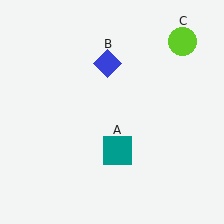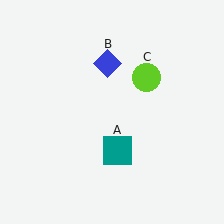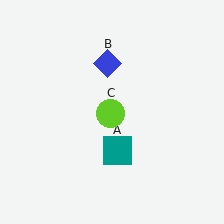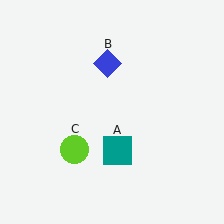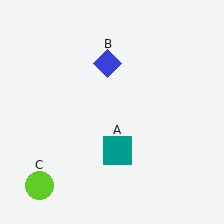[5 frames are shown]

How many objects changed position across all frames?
1 object changed position: lime circle (object C).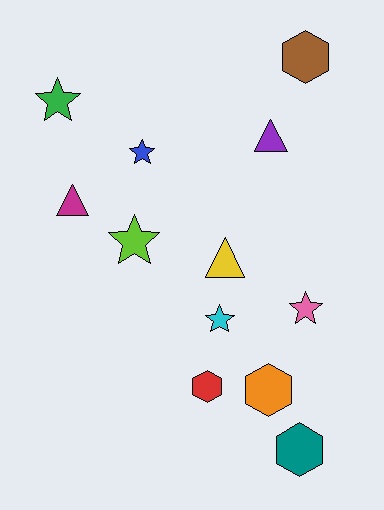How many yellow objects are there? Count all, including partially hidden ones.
There is 1 yellow object.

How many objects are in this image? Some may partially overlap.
There are 12 objects.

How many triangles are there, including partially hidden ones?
There are 3 triangles.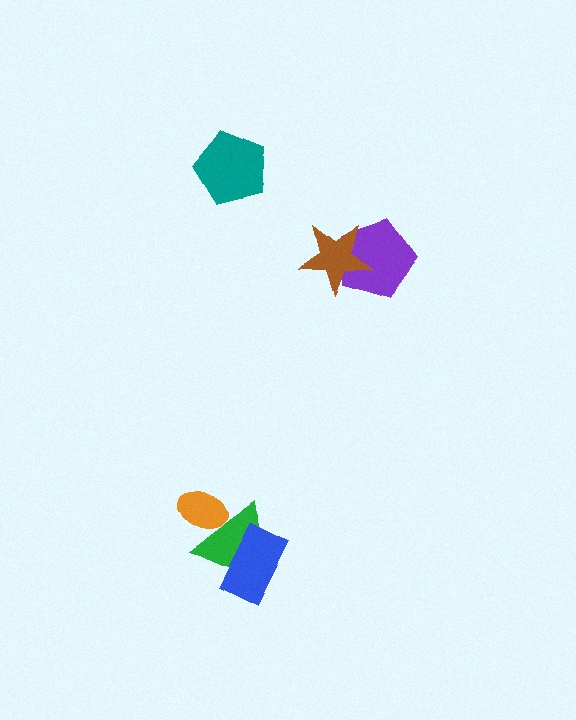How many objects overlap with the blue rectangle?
1 object overlaps with the blue rectangle.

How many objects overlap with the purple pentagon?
1 object overlaps with the purple pentagon.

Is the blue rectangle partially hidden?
No, no other shape covers it.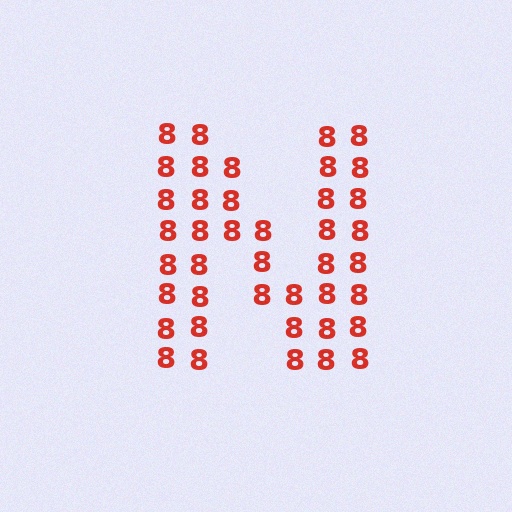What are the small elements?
The small elements are digit 8's.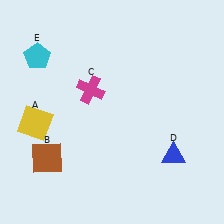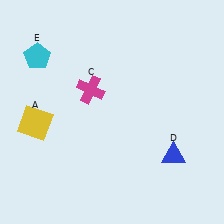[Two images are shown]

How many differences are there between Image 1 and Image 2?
There is 1 difference between the two images.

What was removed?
The brown square (B) was removed in Image 2.